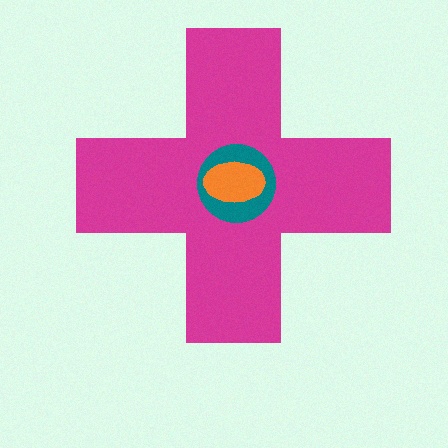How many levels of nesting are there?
3.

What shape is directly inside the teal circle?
The orange ellipse.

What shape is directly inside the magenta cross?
The teal circle.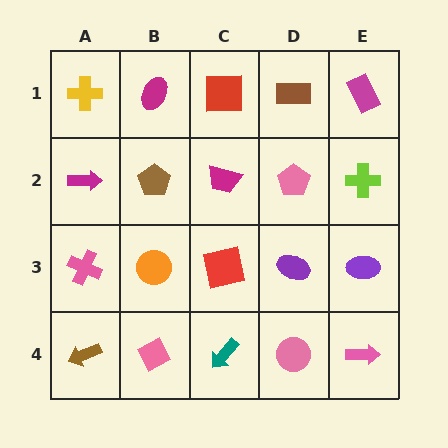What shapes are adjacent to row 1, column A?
A magenta arrow (row 2, column A), a magenta ellipse (row 1, column B).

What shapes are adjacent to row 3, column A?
A magenta arrow (row 2, column A), a brown arrow (row 4, column A), an orange circle (row 3, column B).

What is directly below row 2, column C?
A red square.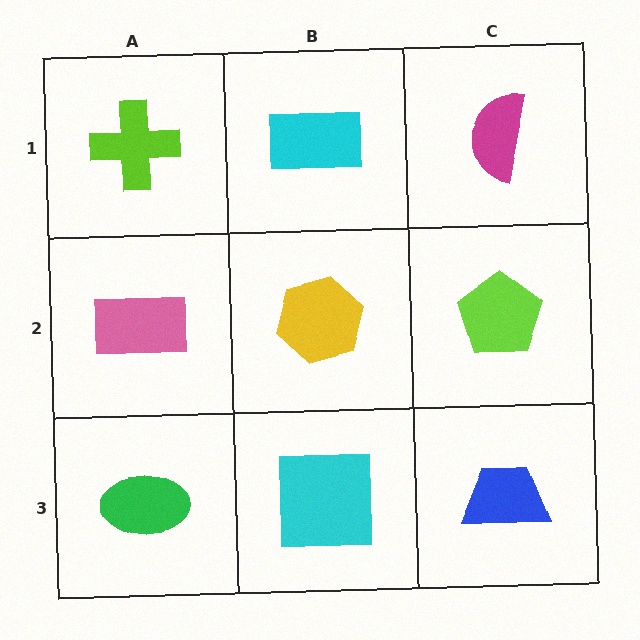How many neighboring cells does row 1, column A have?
2.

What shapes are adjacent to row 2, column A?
A lime cross (row 1, column A), a green ellipse (row 3, column A), a yellow hexagon (row 2, column B).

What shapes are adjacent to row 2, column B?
A cyan rectangle (row 1, column B), a cyan square (row 3, column B), a pink rectangle (row 2, column A), a lime pentagon (row 2, column C).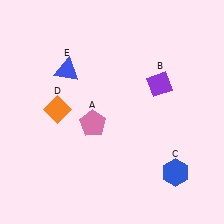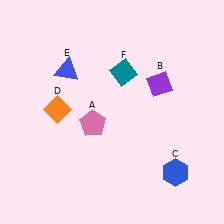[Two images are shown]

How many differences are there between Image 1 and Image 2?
There is 1 difference between the two images.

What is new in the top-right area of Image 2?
A teal diamond (F) was added in the top-right area of Image 2.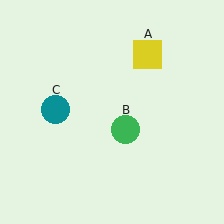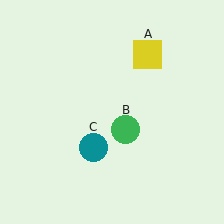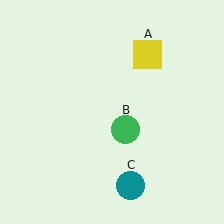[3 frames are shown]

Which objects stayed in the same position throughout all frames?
Yellow square (object A) and green circle (object B) remained stationary.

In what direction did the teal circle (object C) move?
The teal circle (object C) moved down and to the right.